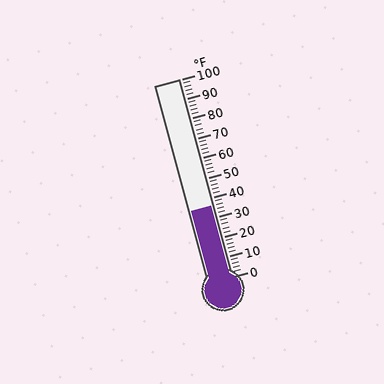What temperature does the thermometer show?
The thermometer shows approximately 36°F.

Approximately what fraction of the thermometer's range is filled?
The thermometer is filled to approximately 35% of its range.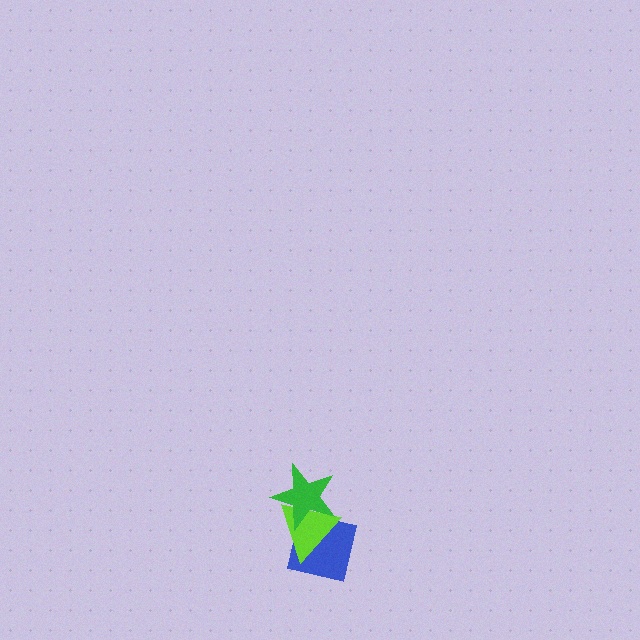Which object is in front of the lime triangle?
The green star is in front of the lime triangle.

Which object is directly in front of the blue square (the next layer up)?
The lime triangle is directly in front of the blue square.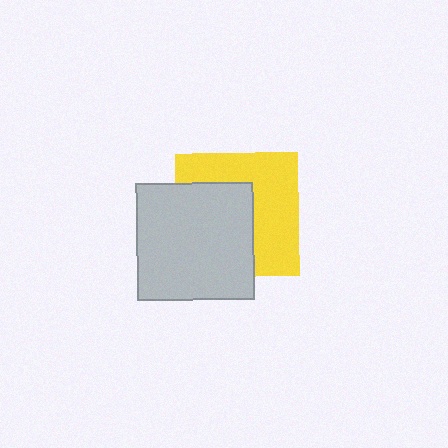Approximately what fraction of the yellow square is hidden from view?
Roughly 49% of the yellow square is hidden behind the light gray square.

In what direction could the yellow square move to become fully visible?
The yellow square could move right. That would shift it out from behind the light gray square entirely.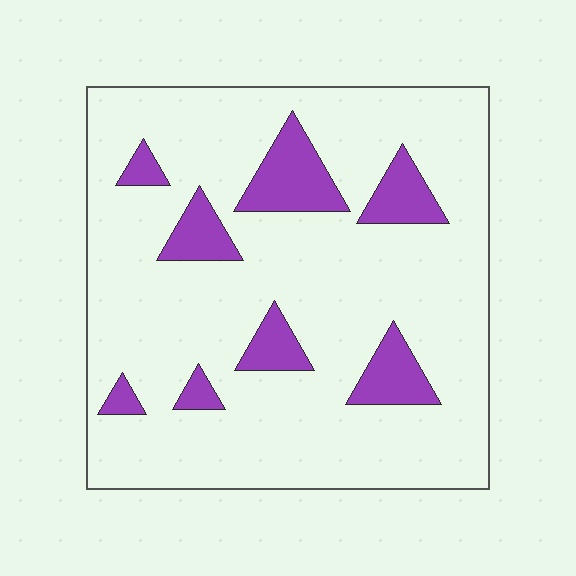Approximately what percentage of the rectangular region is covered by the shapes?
Approximately 15%.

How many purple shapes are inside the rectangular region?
8.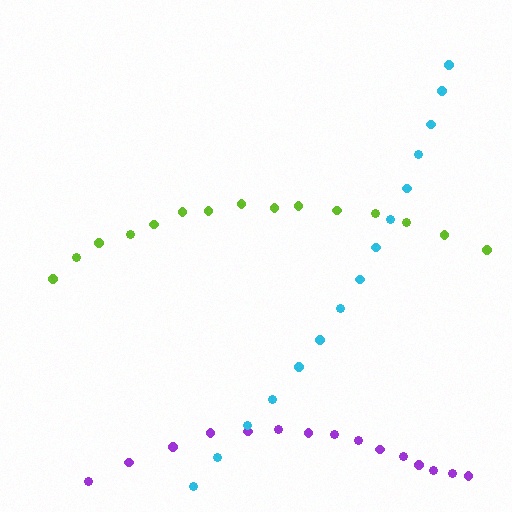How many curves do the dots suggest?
There are 3 distinct paths.